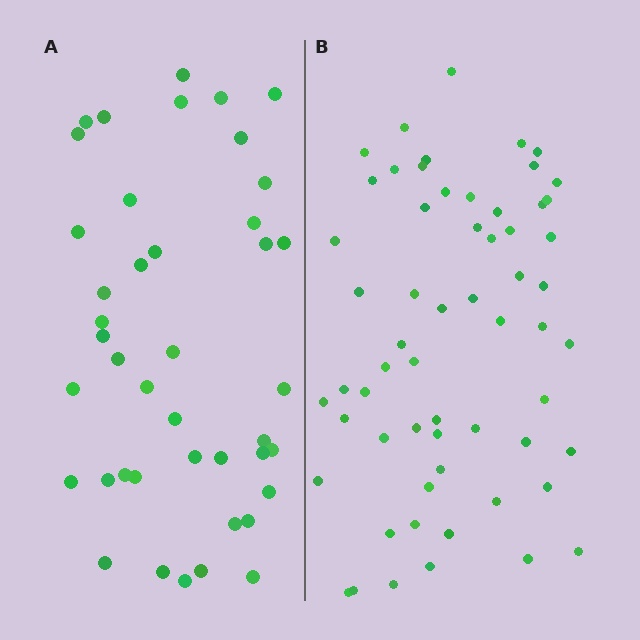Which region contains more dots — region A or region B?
Region B (the right region) has more dots.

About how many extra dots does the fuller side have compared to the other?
Region B has approximately 20 more dots than region A.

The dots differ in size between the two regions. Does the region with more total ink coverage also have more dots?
No. Region A has more total ink coverage because its dots are larger, but region B actually contains more individual dots. Total area can be misleading — the number of items is what matters here.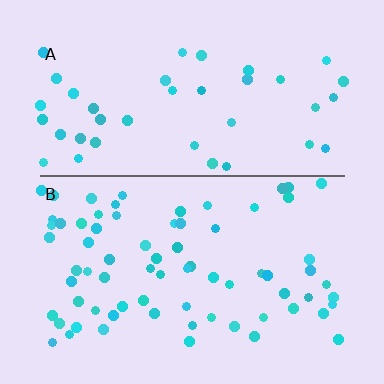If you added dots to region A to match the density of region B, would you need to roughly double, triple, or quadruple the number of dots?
Approximately double.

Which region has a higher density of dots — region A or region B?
B (the bottom).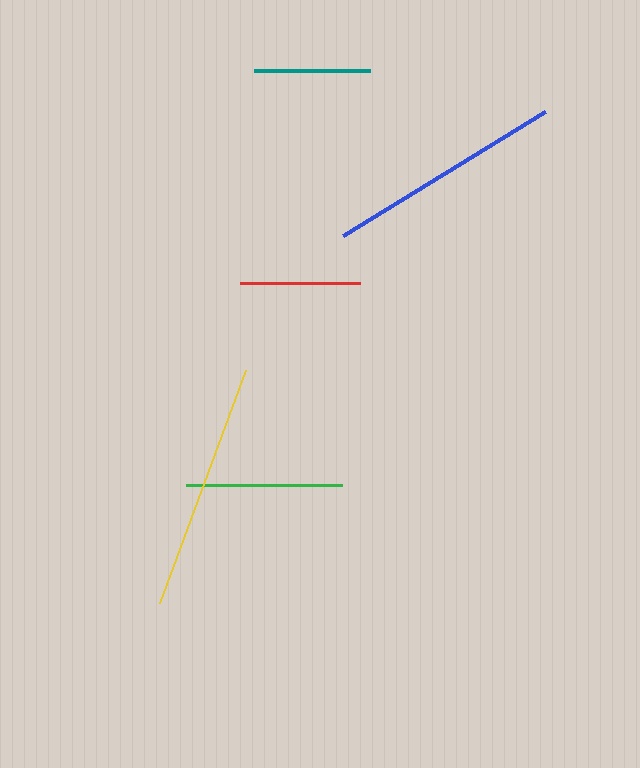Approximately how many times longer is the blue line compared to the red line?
The blue line is approximately 2.0 times the length of the red line.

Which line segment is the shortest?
The teal line is the shortest at approximately 115 pixels.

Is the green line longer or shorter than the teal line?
The green line is longer than the teal line.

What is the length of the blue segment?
The blue segment is approximately 237 pixels long.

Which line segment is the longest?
The yellow line is the longest at approximately 248 pixels.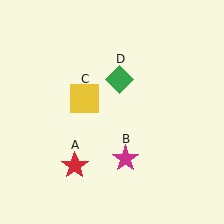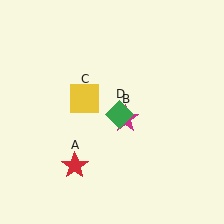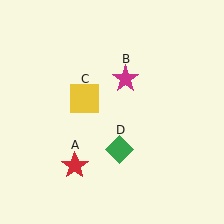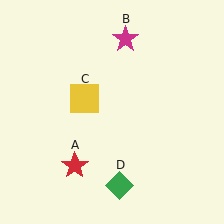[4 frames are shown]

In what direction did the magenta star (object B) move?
The magenta star (object B) moved up.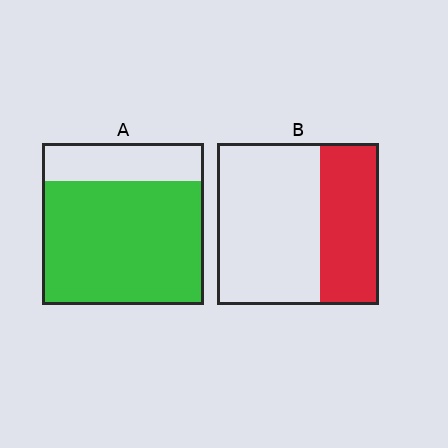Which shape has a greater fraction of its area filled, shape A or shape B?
Shape A.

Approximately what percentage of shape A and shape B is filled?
A is approximately 75% and B is approximately 35%.